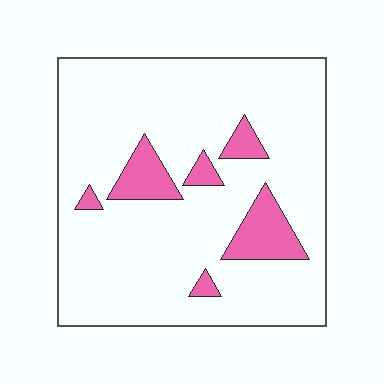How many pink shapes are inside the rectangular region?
6.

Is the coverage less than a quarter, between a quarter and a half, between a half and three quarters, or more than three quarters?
Less than a quarter.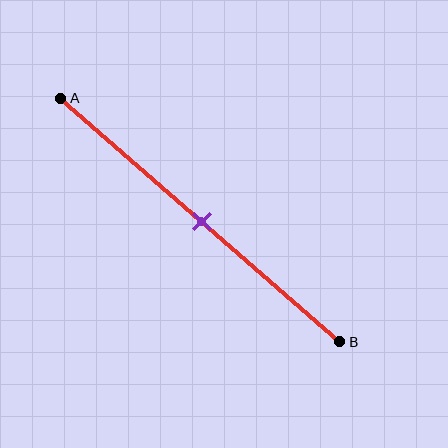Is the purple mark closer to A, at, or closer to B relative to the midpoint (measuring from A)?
The purple mark is approximately at the midpoint of segment AB.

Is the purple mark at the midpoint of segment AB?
Yes, the mark is approximately at the midpoint.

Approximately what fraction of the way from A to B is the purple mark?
The purple mark is approximately 50% of the way from A to B.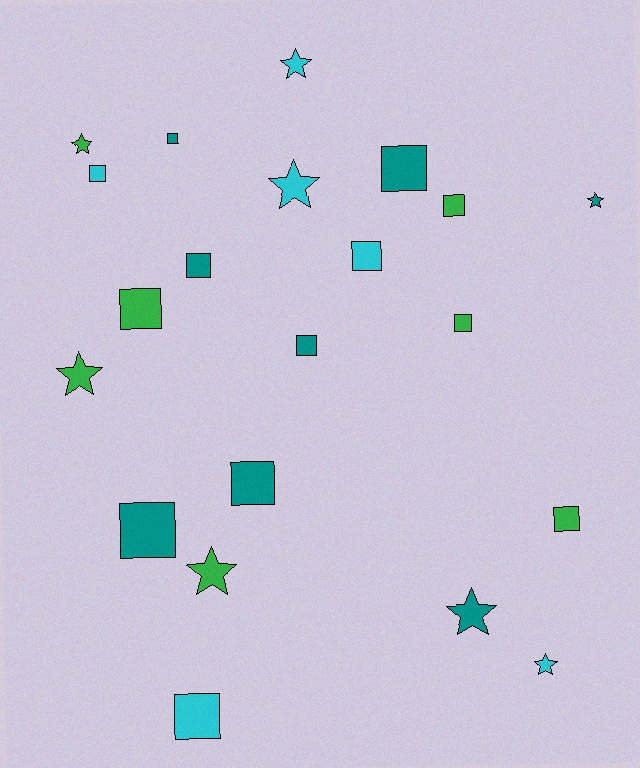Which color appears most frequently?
Teal, with 8 objects.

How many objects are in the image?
There are 21 objects.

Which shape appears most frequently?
Square, with 13 objects.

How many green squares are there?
There are 4 green squares.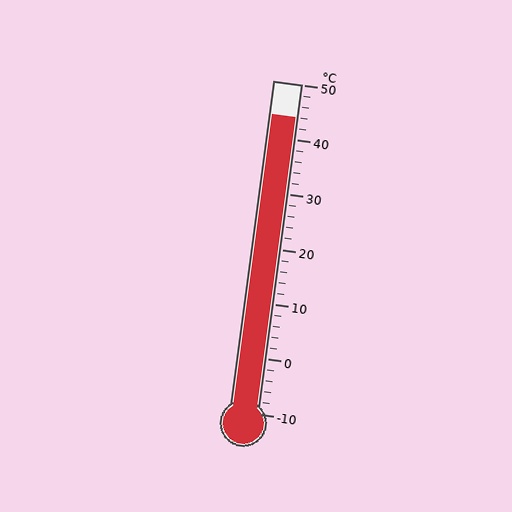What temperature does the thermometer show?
The thermometer shows approximately 44°C.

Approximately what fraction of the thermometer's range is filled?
The thermometer is filled to approximately 90% of its range.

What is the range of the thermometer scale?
The thermometer scale ranges from -10°C to 50°C.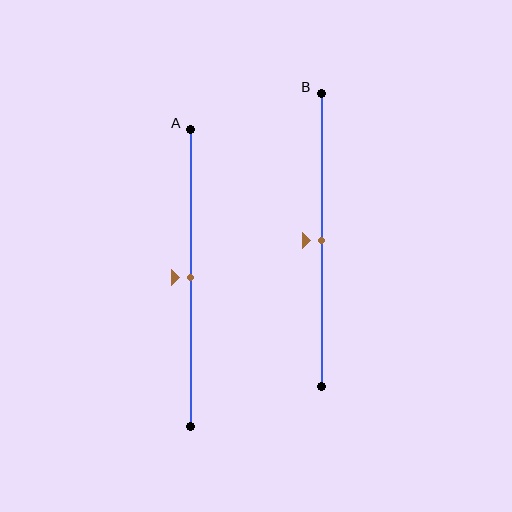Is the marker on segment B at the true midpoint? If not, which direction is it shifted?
Yes, the marker on segment B is at the true midpoint.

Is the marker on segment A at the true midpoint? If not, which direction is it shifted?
Yes, the marker on segment A is at the true midpoint.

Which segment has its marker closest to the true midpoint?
Segment A has its marker closest to the true midpoint.